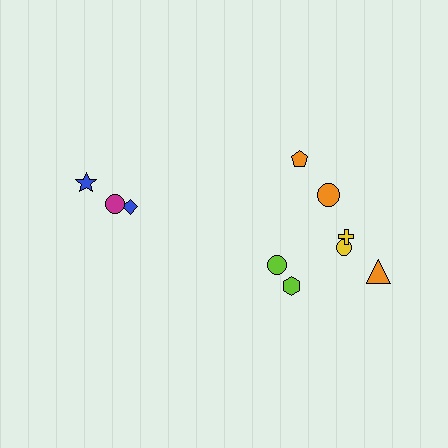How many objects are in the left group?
There are 3 objects.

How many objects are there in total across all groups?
There are 10 objects.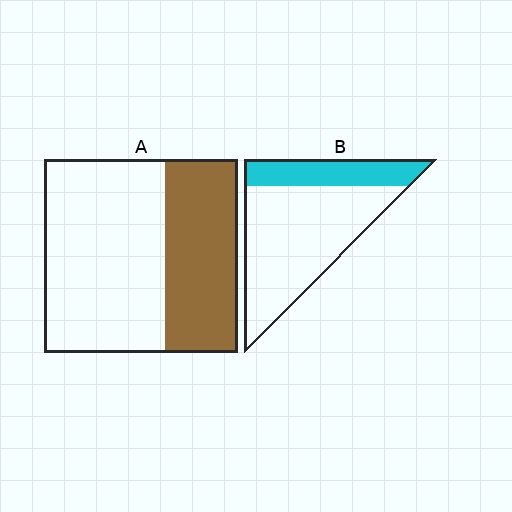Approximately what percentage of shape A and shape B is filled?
A is approximately 40% and B is approximately 25%.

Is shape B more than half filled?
No.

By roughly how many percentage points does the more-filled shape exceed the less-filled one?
By roughly 10 percentage points (A over B).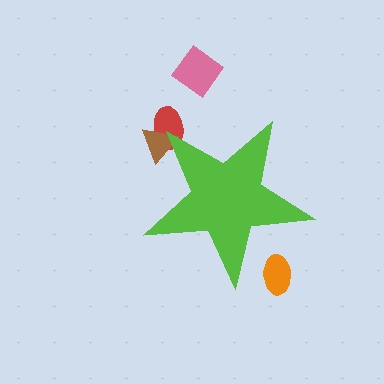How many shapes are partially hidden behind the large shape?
3 shapes are partially hidden.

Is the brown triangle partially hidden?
Yes, the brown triangle is partially hidden behind the lime star.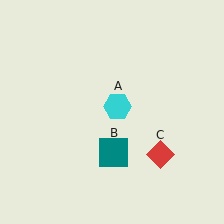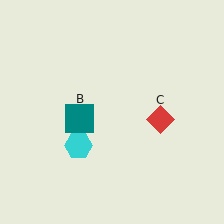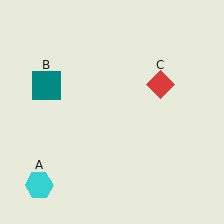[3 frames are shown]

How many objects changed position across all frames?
3 objects changed position: cyan hexagon (object A), teal square (object B), red diamond (object C).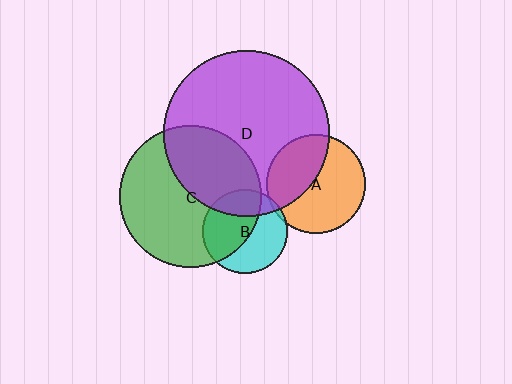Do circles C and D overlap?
Yes.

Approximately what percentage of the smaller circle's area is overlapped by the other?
Approximately 40%.